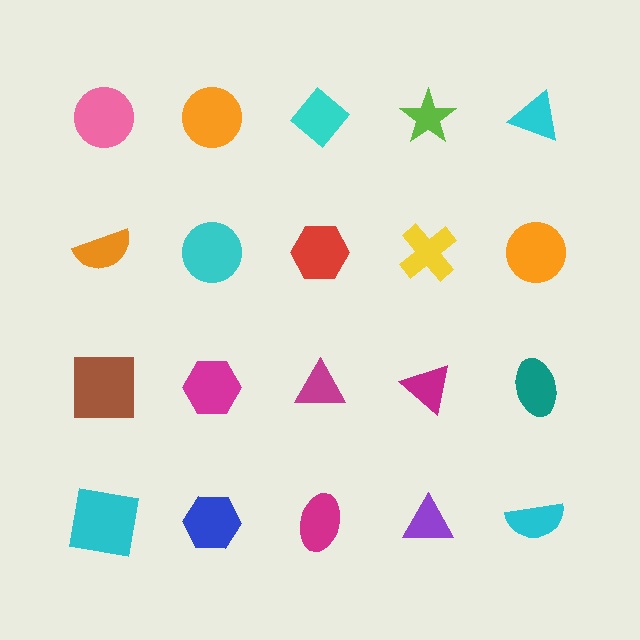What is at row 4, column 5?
A cyan semicircle.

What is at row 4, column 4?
A purple triangle.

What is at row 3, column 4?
A magenta triangle.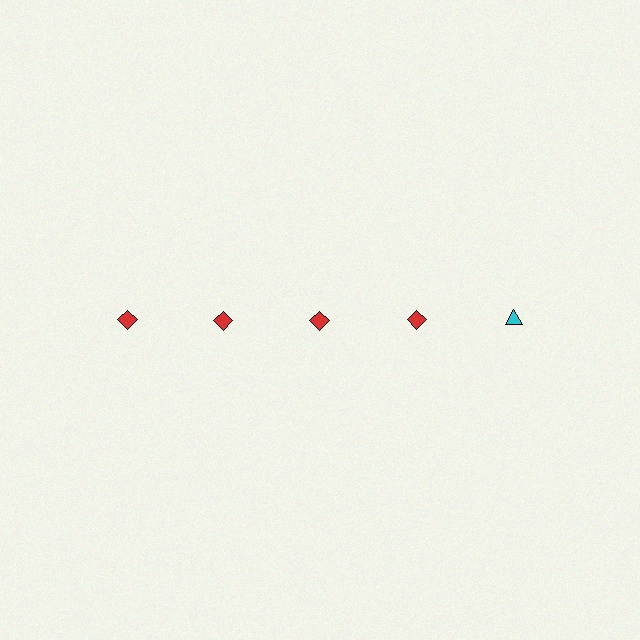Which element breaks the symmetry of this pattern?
The cyan triangle in the top row, rightmost column breaks the symmetry. All other shapes are red diamonds.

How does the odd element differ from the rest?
It differs in both color (cyan instead of red) and shape (triangle instead of diamond).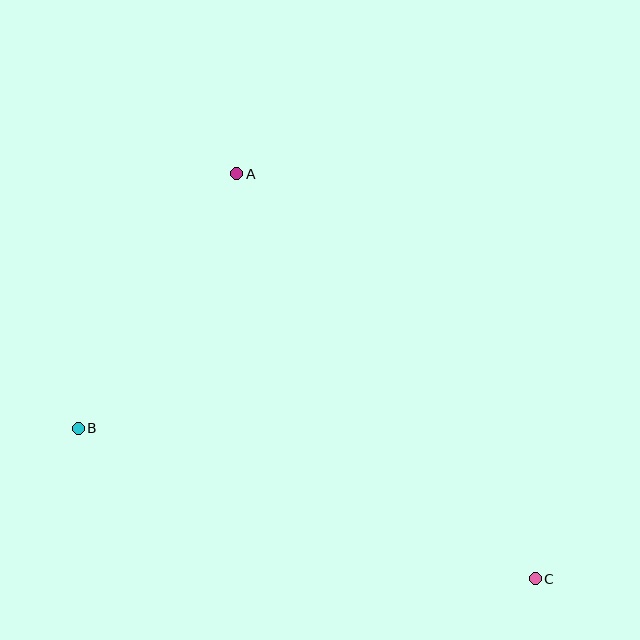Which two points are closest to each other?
Points A and B are closest to each other.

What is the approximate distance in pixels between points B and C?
The distance between B and C is approximately 481 pixels.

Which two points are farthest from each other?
Points A and C are farthest from each other.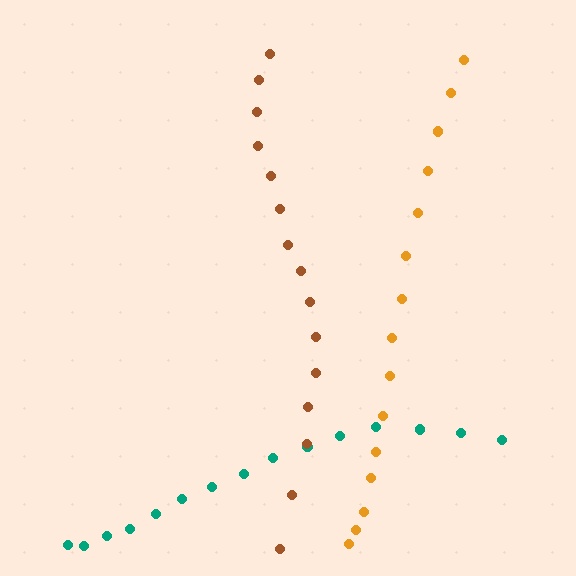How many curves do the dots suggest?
There are 3 distinct paths.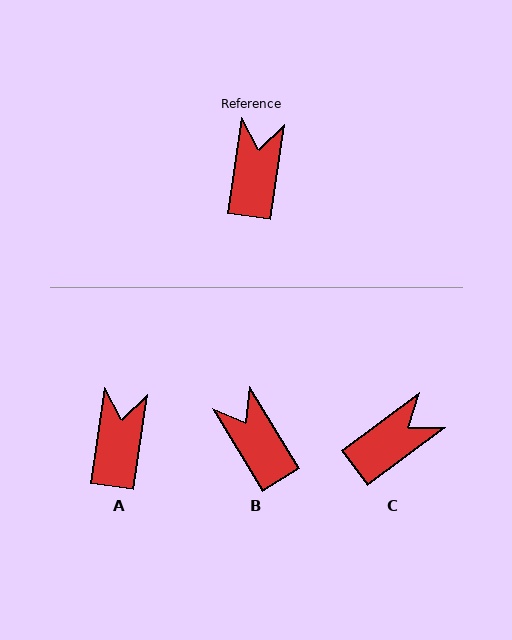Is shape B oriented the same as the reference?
No, it is off by about 40 degrees.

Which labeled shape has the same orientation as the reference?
A.